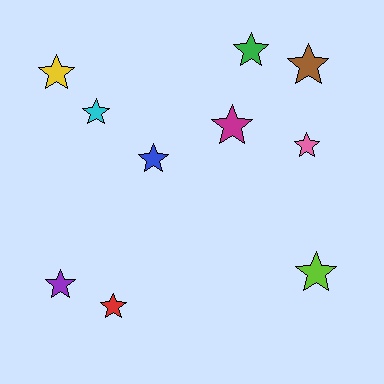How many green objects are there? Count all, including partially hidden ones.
There is 1 green object.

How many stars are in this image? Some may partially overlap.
There are 10 stars.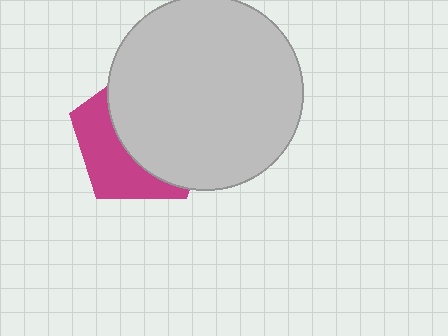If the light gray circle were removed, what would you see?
You would see the complete magenta pentagon.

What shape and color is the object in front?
The object in front is a light gray circle.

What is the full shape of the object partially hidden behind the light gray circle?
The partially hidden object is a magenta pentagon.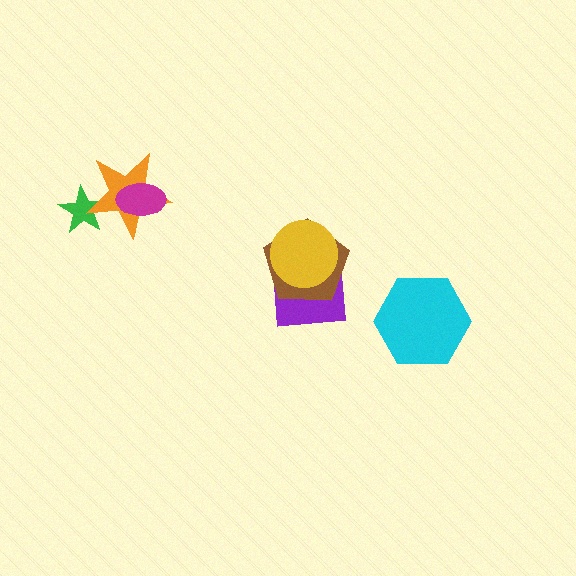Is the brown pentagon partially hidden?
Yes, it is partially covered by another shape.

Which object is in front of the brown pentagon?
The yellow circle is in front of the brown pentagon.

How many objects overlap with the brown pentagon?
2 objects overlap with the brown pentagon.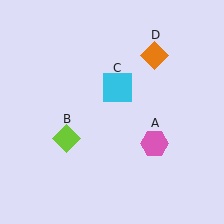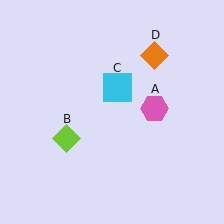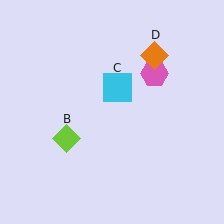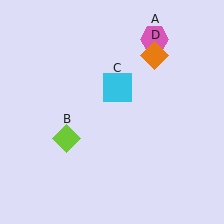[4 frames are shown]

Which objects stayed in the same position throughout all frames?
Lime diamond (object B) and cyan square (object C) and orange diamond (object D) remained stationary.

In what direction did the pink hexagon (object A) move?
The pink hexagon (object A) moved up.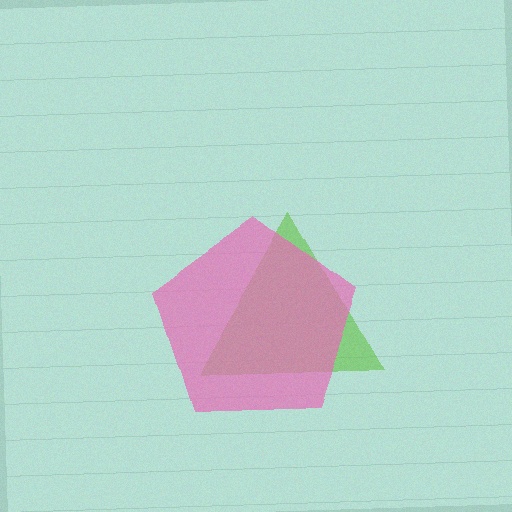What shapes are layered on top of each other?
The layered shapes are: a lime triangle, a pink pentagon.